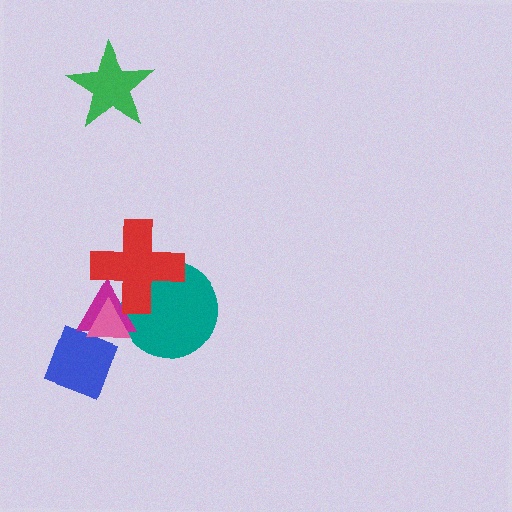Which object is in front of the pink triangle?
The red cross is in front of the pink triangle.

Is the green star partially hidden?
No, no other shape covers it.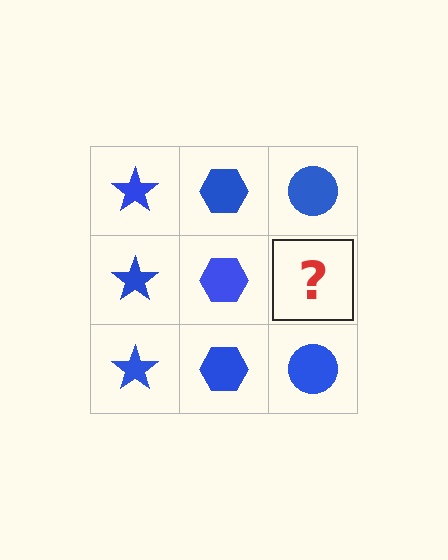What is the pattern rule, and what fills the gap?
The rule is that each column has a consistent shape. The gap should be filled with a blue circle.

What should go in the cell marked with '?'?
The missing cell should contain a blue circle.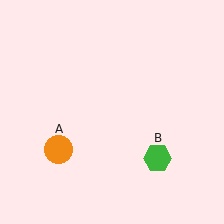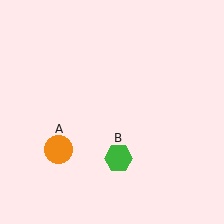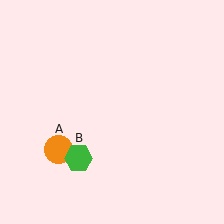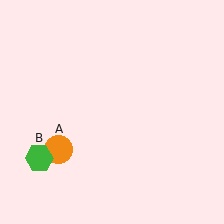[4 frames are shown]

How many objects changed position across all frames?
1 object changed position: green hexagon (object B).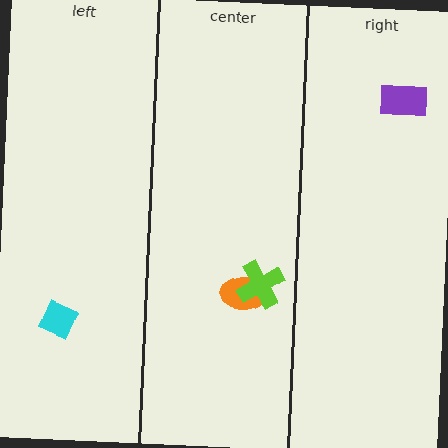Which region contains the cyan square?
The left region.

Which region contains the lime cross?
The center region.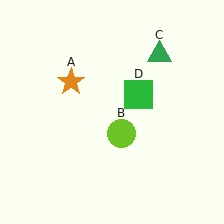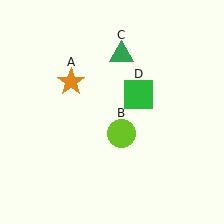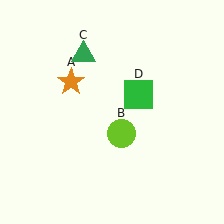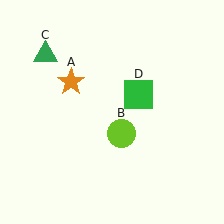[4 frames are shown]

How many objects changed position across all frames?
1 object changed position: green triangle (object C).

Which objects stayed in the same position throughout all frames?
Orange star (object A) and lime circle (object B) and green square (object D) remained stationary.